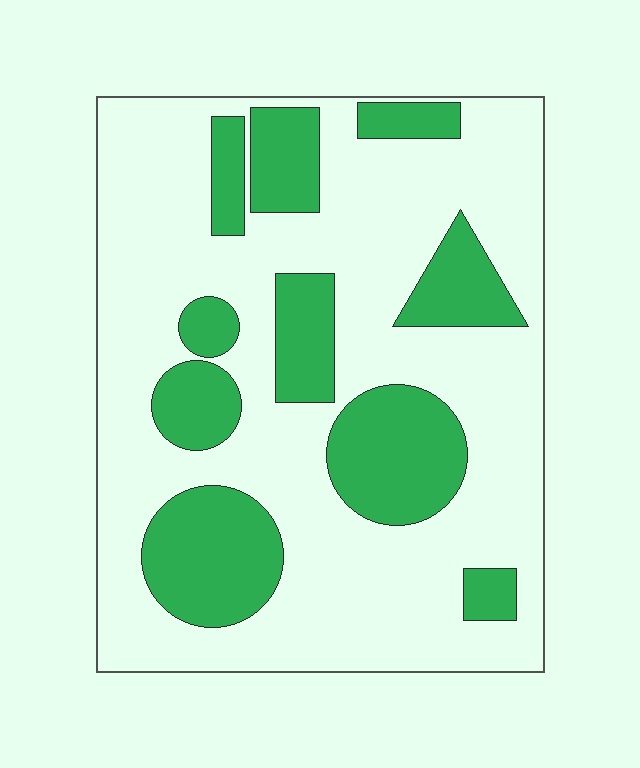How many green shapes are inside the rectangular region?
10.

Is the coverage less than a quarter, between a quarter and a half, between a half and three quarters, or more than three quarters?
Between a quarter and a half.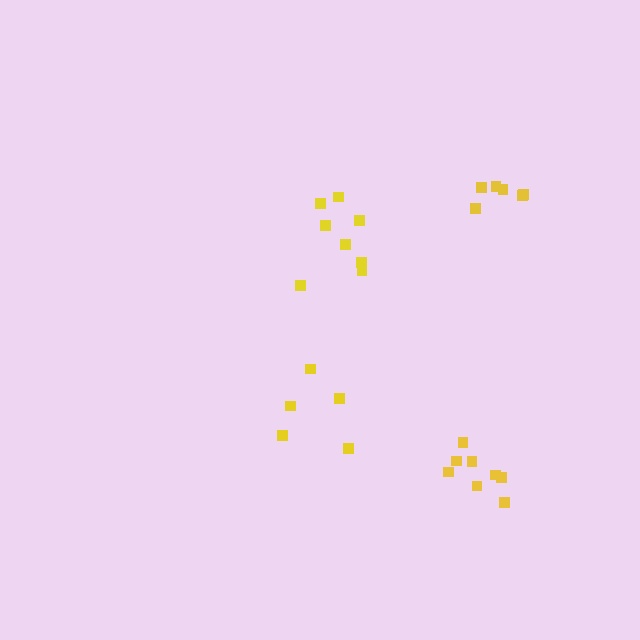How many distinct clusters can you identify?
There are 4 distinct clusters.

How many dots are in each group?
Group 1: 6 dots, Group 2: 8 dots, Group 3: 5 dots, Group 4: 8 dots (27 total).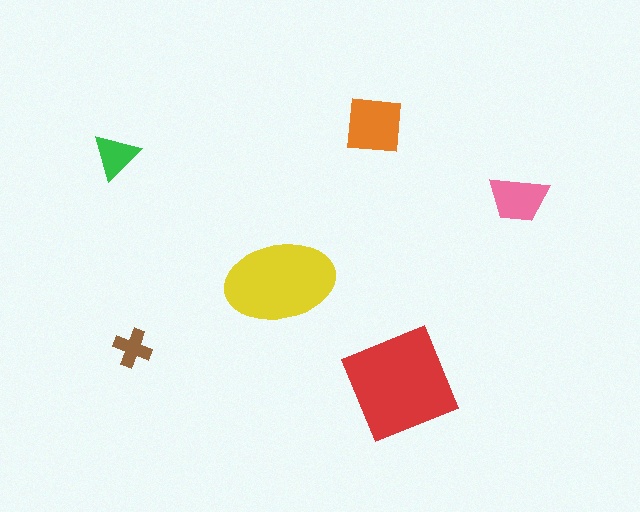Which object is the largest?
The red square.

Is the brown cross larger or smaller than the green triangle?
Smaller.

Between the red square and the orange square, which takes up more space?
The red square.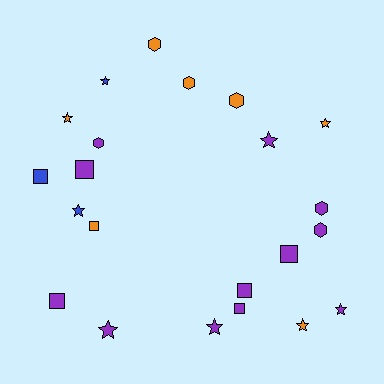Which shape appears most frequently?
Star, with 9 objects.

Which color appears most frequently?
Purple, with 12 objects.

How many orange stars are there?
There are 3 orange stars.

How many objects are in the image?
There are 22 objects.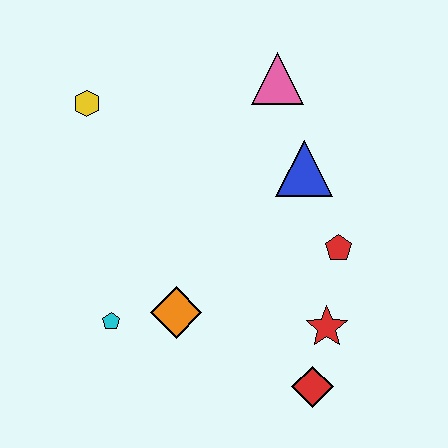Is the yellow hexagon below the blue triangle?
No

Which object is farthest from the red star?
The yellow hexagon is farthest from the red star.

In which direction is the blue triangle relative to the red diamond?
The blue triangle is above the red diamond.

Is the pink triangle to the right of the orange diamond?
Yes